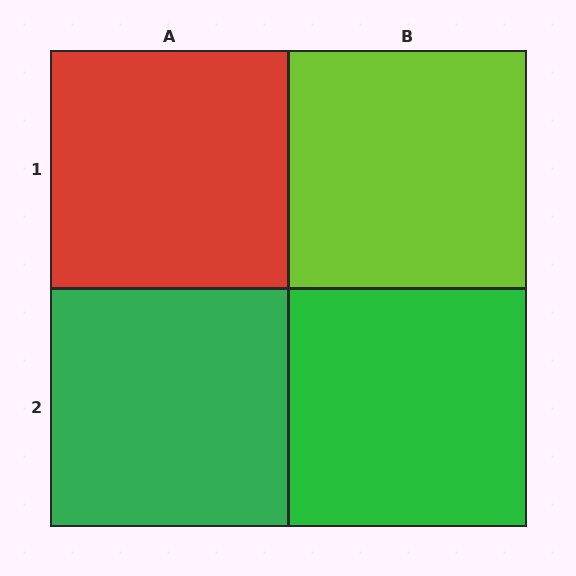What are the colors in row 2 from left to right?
Green, green.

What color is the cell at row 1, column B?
Lime.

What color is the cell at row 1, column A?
Red.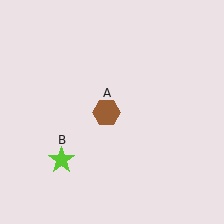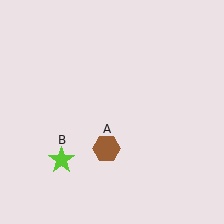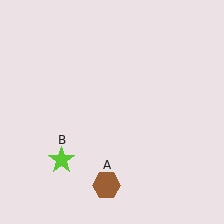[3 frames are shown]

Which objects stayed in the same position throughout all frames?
Lime star (object B) remained stationary.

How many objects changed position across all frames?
1 object changed position: brown hexagon (object A).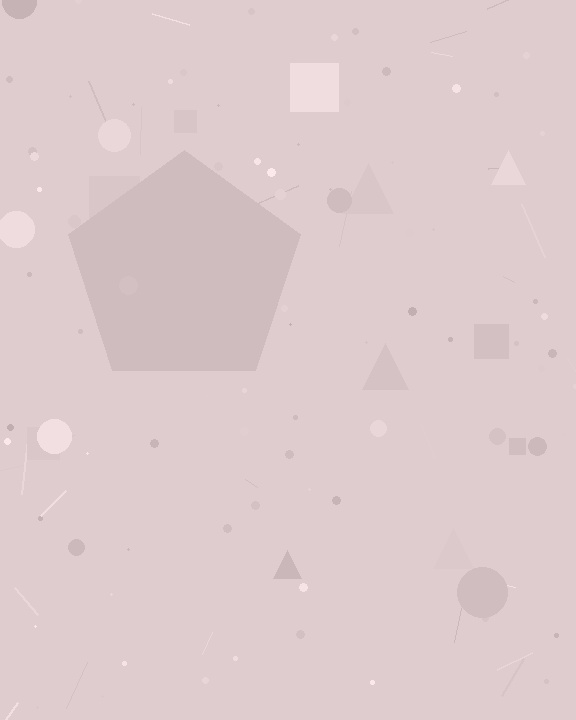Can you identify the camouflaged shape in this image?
The camouflaged shape is a pentagon.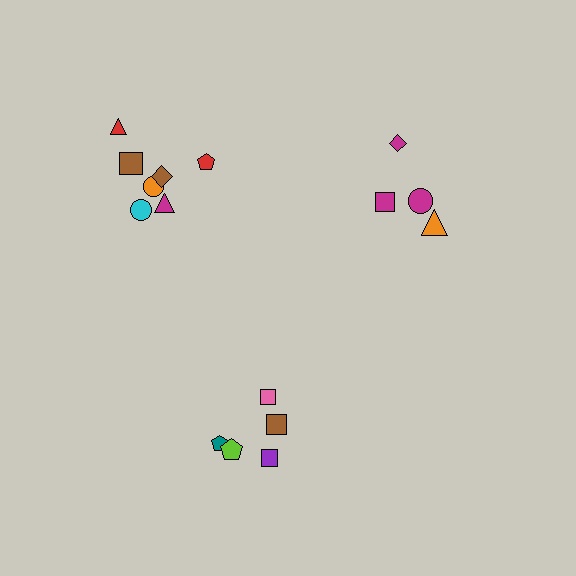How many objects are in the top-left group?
There are 7 objects.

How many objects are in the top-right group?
There are 4 objects.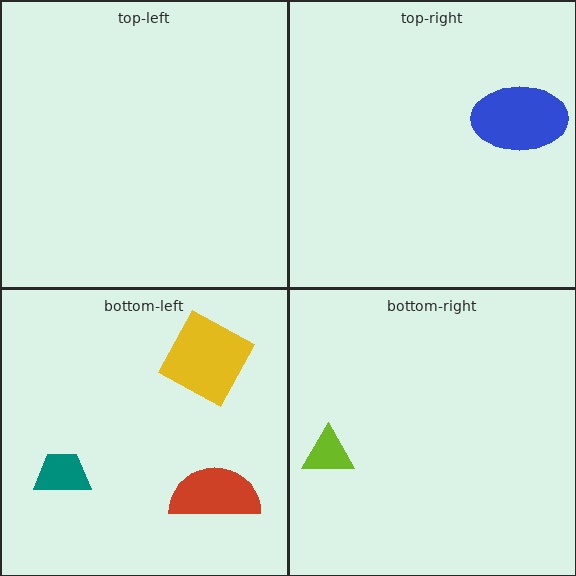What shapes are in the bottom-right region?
The lime triangle.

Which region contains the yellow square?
The bottom-left region.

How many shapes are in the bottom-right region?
1.